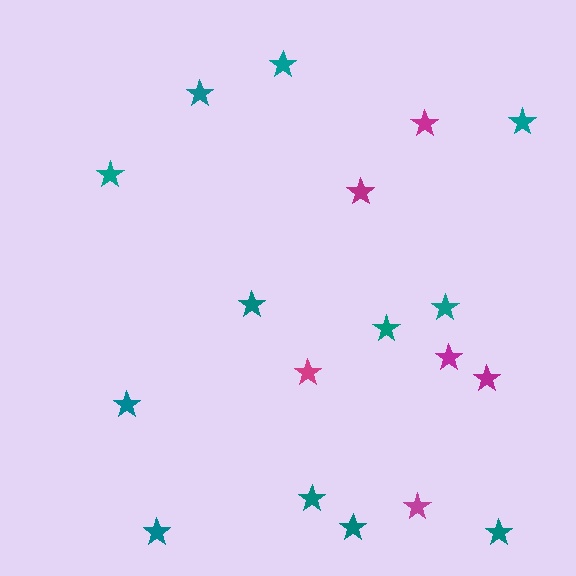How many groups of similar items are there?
There are 2 groups: one group of magenta stars (6) and one group of teal stars (12).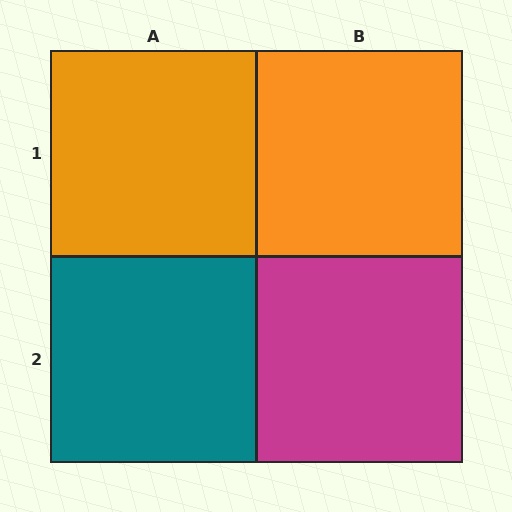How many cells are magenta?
1 cell is magenta.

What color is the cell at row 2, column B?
Magenta.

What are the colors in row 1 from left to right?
Orange, orange.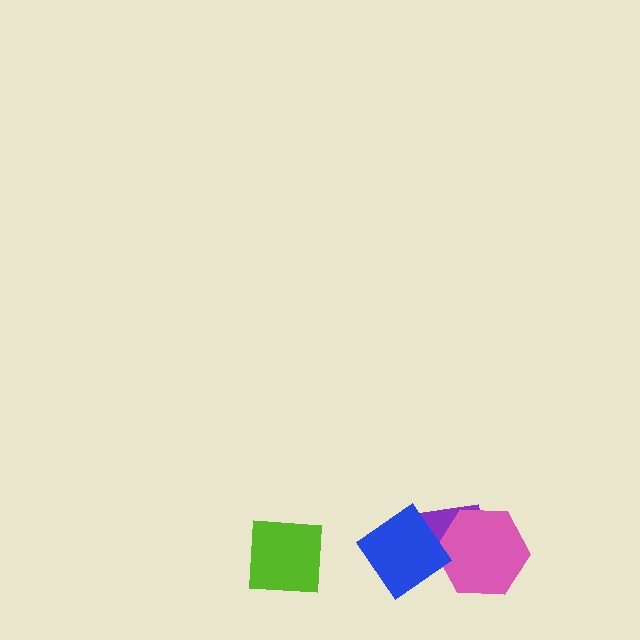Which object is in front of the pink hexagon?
The blue diamond is in front of the pink hexagon.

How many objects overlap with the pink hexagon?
2 objects overlap with the pink hexagon.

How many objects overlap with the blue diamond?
2 objects overlap with the blue diamond.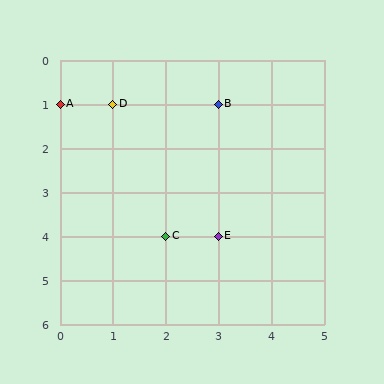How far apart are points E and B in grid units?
Points E and B are 3 rows apart.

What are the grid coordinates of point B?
Point B is at grid coordinates (3, 1).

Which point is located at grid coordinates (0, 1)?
Point A is at (0, 1).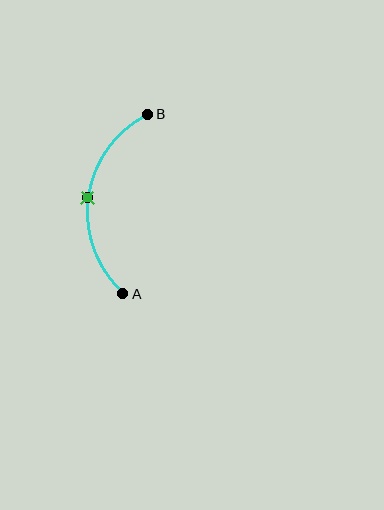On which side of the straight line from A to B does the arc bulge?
The arc bulges to the left of the straight line connecting A and B.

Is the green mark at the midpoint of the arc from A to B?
Yes. The green mark lies on the arc at equal arc-length from both A and B — it is the arc midpoint.